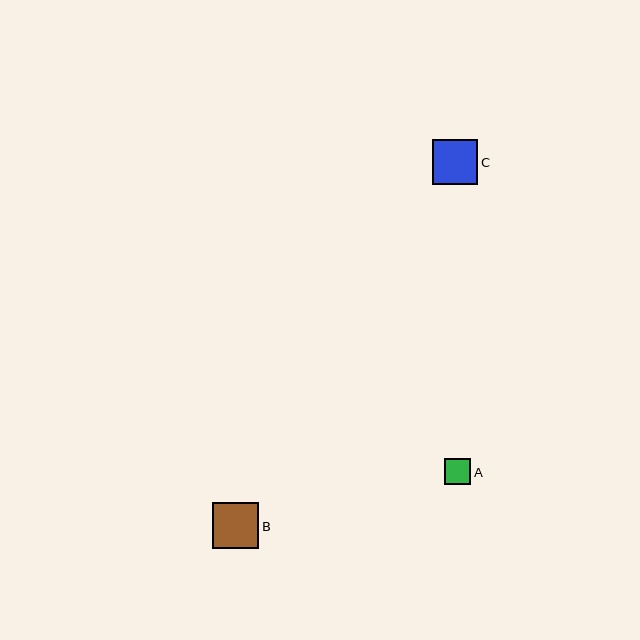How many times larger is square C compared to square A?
Square C is approximately 1.7 times the size of square A.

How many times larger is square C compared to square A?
Square C is approximately 1.7 times the size of square A.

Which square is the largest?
Square B is the largest with a size of approximately 47 pixels.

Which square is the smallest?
Square A is the smallest with a size of approximately 26 pixels.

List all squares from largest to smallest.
From largest to smallest: B, C, A.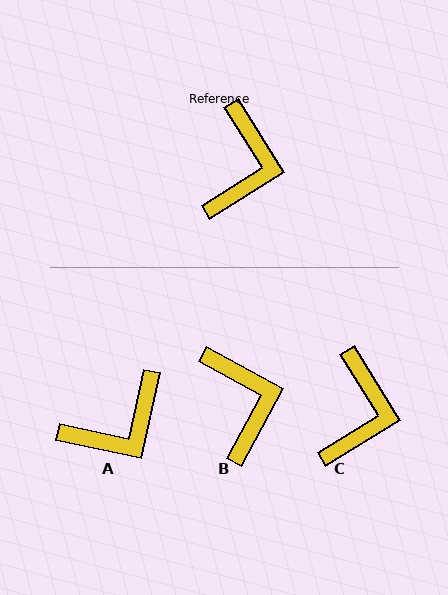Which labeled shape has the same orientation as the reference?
C.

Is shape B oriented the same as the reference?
No, it is off by about 30 degrees.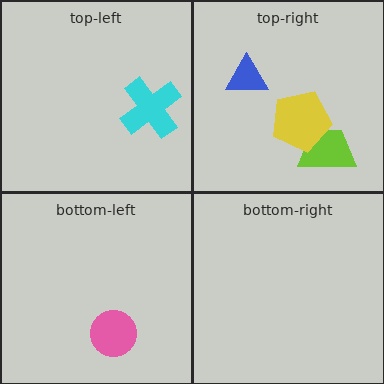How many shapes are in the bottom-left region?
1.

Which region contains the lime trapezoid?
The top-right region.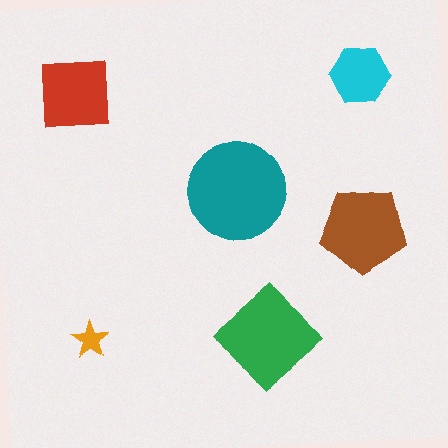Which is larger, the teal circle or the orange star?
The teal circle.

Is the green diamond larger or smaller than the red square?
Larger.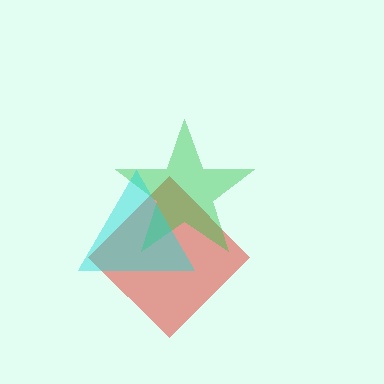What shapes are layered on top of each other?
The layered shapes are: a red diamond, a green star, a cyan triangle.